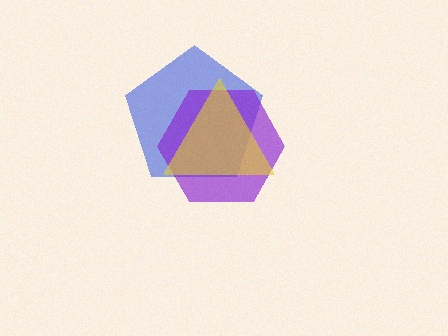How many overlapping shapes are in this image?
There are 3 overlapping shapes in the image.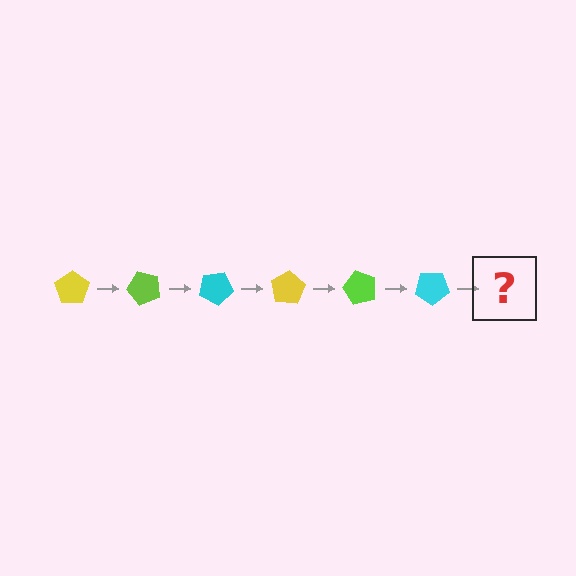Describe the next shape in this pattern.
It should be a yellow pentagon, rotated 300 degrees from the start.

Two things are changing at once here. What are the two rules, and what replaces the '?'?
The two rules are that it rotates 50 degrees each step and the color cycles through yellow, lime, and cyan. The '?' should be a yellow pentagon, rotated 300 degrees from the start.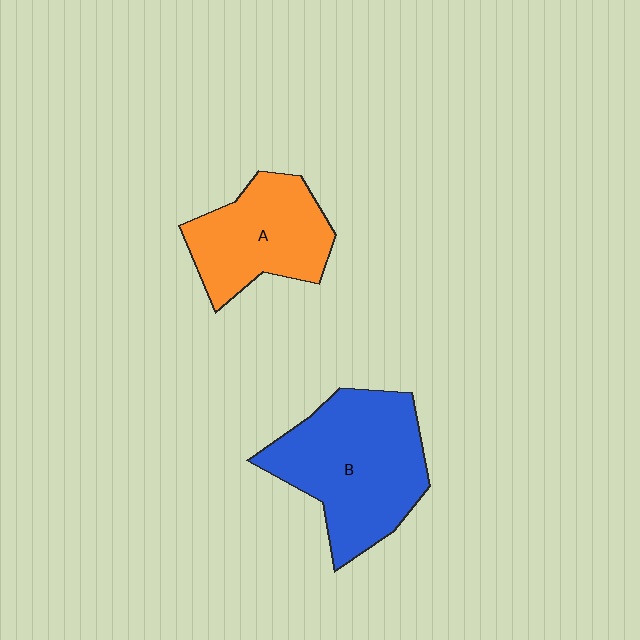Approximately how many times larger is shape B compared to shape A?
Approximately 1.4 times.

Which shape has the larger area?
Shape B (blue).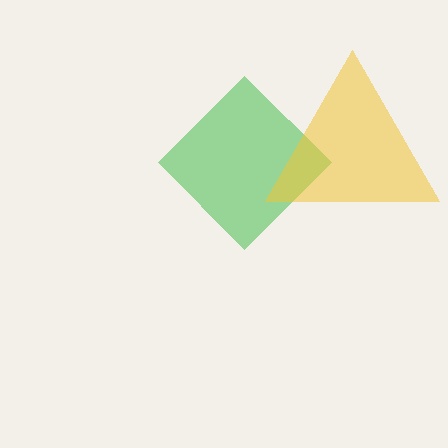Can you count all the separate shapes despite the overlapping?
Yes, there are 2 separate shapes.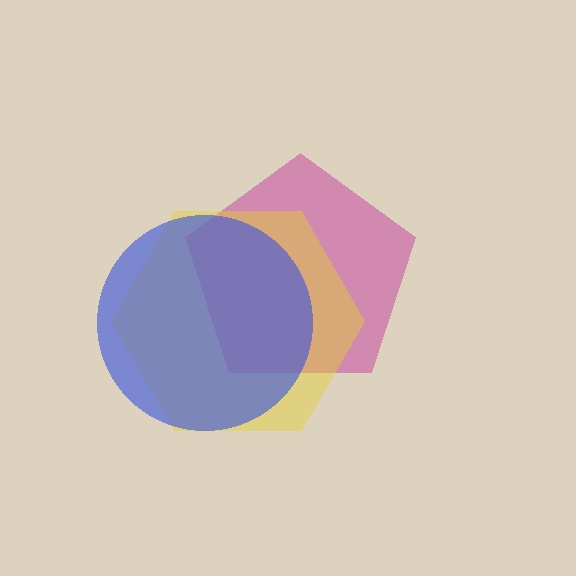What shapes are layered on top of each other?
The layered shapes are: a magenta pentagon, a yellow hexagon, a blue circle.